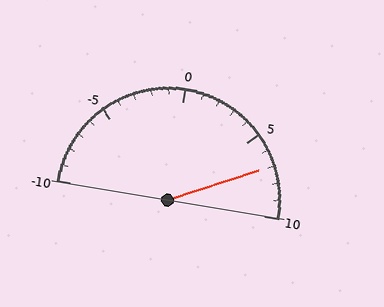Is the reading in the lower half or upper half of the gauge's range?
The reading is in the upper half of the range (-10 to 10).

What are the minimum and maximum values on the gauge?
The gauge ranges from -10 to 10.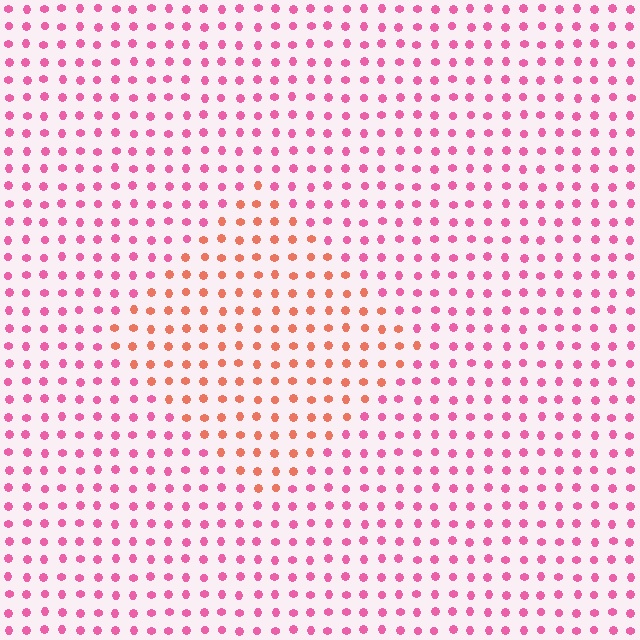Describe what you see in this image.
The image is filled with small pink elements in a uniform arrangement. A diamond-shaped region is visible where the elements are tinted to a slightly different hue, forming a subtle color boundary.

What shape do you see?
I see a diamond.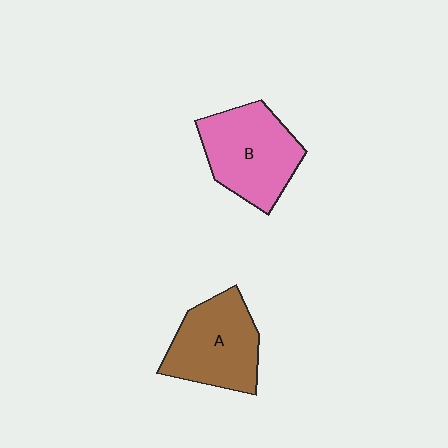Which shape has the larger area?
Shape B (pink).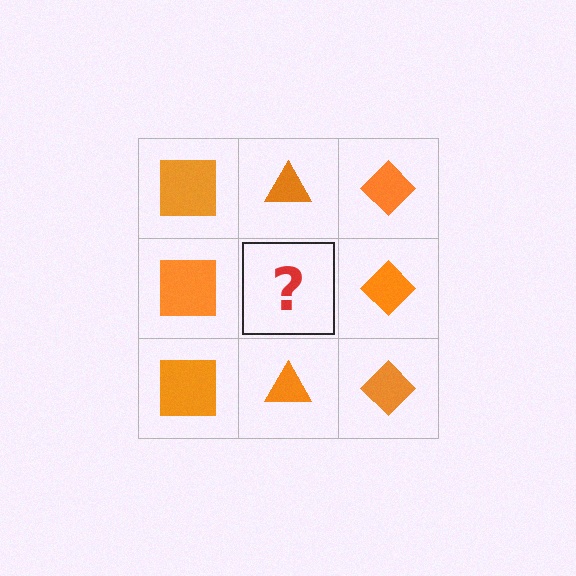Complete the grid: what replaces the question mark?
The question mark should be replaced with an orange triangle.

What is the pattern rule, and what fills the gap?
The rule is that each column has a consistent shape. The gap should be filled with an orange triangle.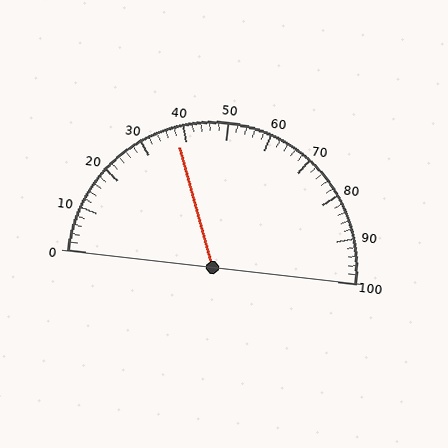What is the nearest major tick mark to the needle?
The nearest major tick mark is 40.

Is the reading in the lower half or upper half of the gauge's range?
The reading is in the lower half of the range (0 to 100).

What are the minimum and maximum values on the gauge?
The gauge ranges from 0 to 100.